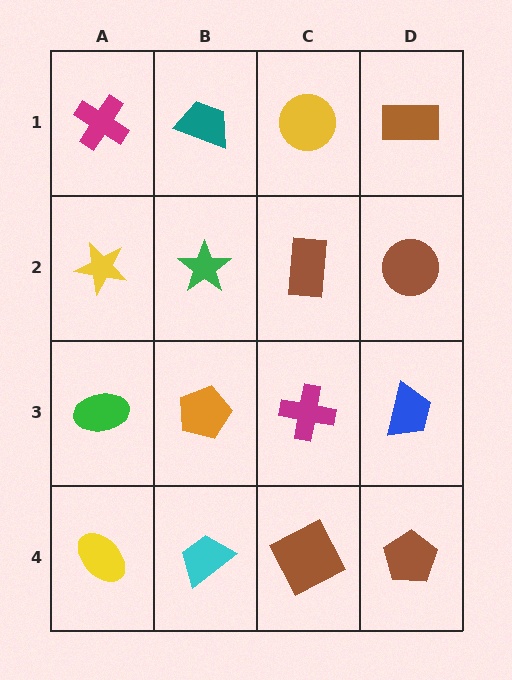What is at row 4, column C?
A brown square.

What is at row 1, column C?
A yellow circle.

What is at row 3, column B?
An orange pentagon.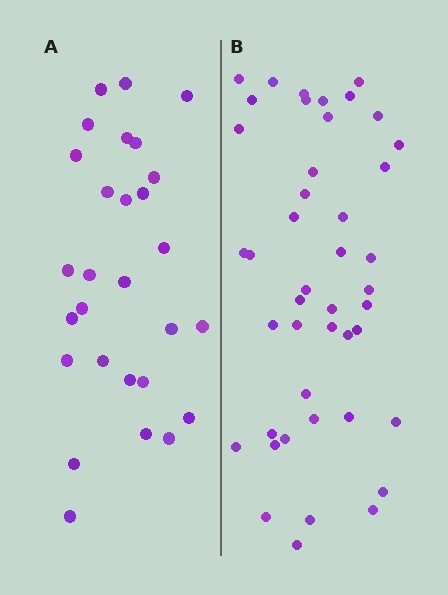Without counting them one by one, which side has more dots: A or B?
Region B (the right region) has more dots.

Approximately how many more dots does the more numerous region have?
Region B has approximately 15 more dots than region A.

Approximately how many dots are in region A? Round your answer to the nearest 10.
About 30 dots. (The exact count is 28, which rounds to 30.)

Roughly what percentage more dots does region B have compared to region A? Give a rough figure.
About 55% more.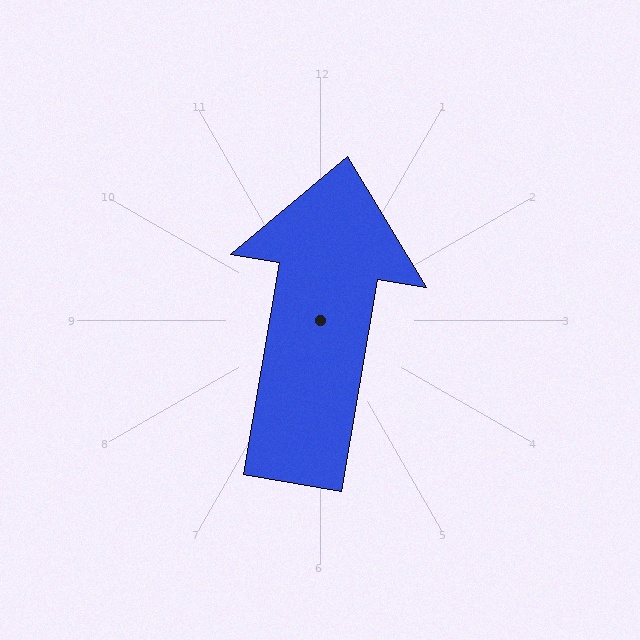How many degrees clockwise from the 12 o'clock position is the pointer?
Approximately 10 degrees.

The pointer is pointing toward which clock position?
Roughly 12 o'clock.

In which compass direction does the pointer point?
North.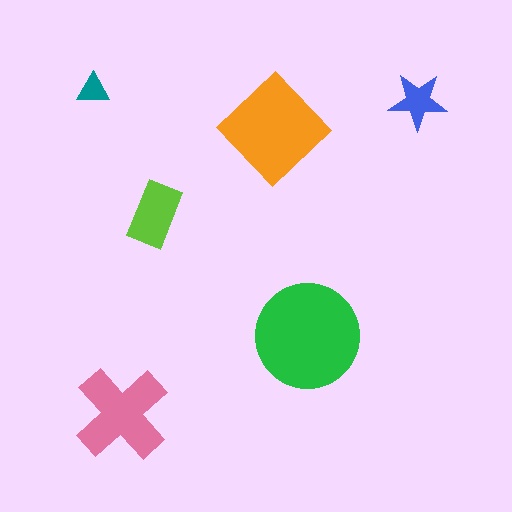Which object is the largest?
The green circle.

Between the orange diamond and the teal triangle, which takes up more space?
The orange diamond.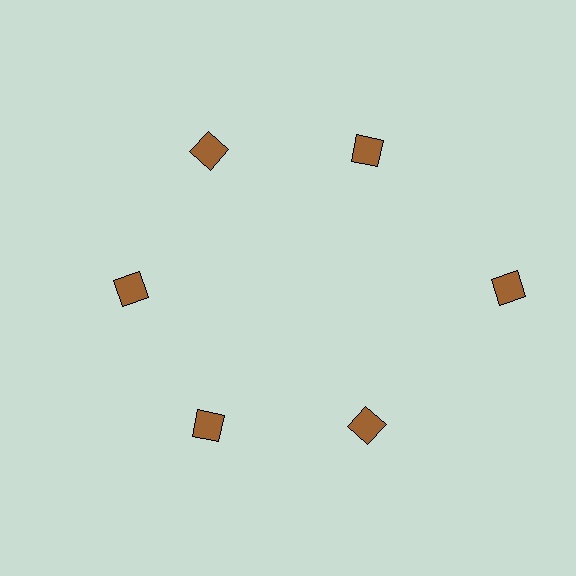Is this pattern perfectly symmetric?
No. The 6 brown diamonds are arranged in a ring, but one element near the 3 o'clock position is pushed outward from the center, breaking the 6-fold rotational symmetry.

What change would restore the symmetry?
The symmetry would be restored by moving it inward, back onto the ring so that all 6 diamonds sit at equal angles and equal distance from the center.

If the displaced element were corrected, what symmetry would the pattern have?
It would have 6-fold rotational symmetry — the pattern would map onto itself every 60 degrees.